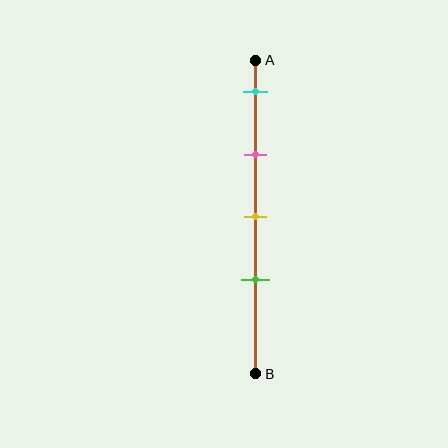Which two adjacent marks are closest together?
The yellow and green marks are the closest adjacent pair.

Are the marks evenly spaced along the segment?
Yes, the marks are approximately evenly spaced.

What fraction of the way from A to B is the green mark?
The green mark is approximately 70% (0.7) of the way from A to B.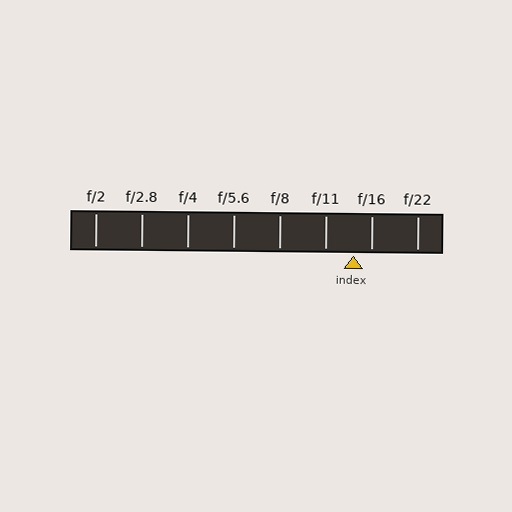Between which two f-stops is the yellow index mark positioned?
The index mark is between f/11 and f/16.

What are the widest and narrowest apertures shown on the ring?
The widest aperture shown is f/2 and the narrowest is f/22.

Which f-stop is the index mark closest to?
The index mark is closest to f/16.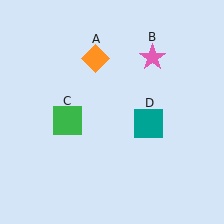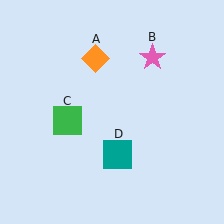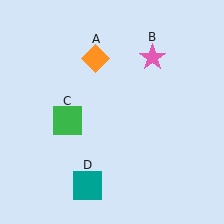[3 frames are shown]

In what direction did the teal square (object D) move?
The teal square (object D) moved down and to the left.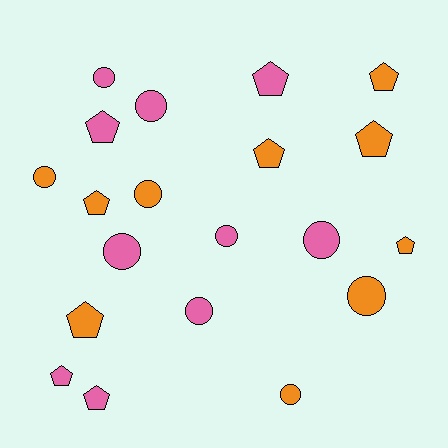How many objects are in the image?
There are 20 objects.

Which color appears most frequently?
Pink, with 10 objects.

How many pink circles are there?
There are 6 pink circles.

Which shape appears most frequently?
Pentagon, with 10 objects.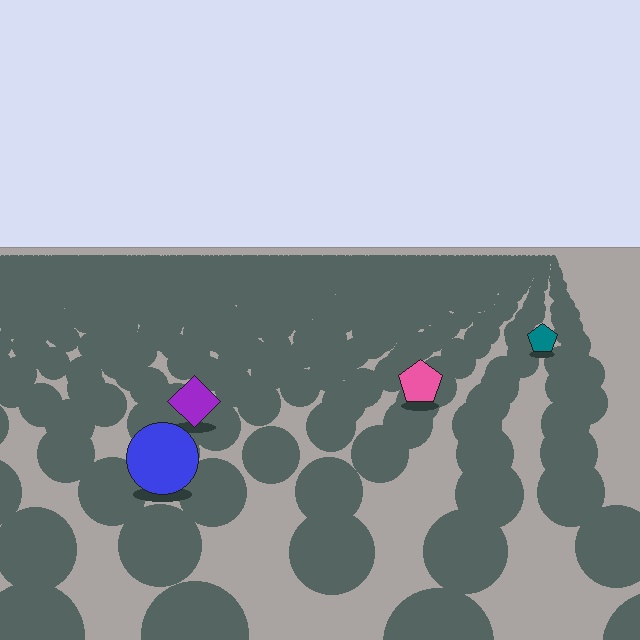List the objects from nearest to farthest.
From nearest to farthest: the blue circle, the purple diamond, the pink pentagon, the teal pentagon.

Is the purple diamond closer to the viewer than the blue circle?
No. The blue circle is closer — you can tell from the texture gradient: the ground texture is coarser near it.